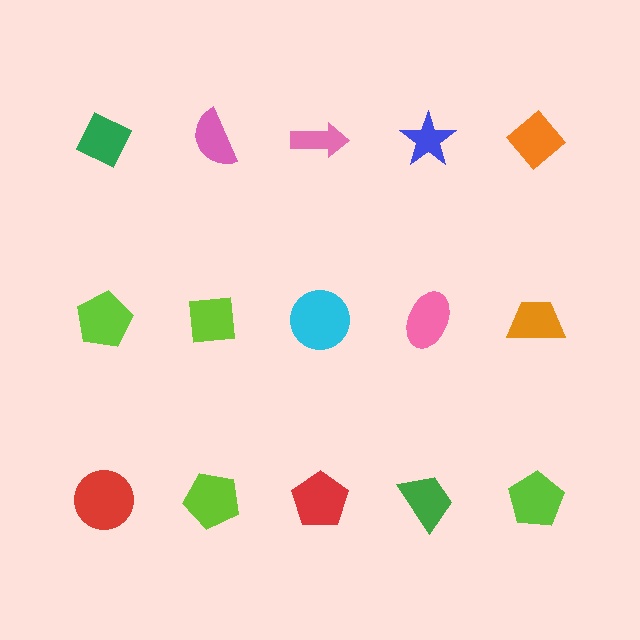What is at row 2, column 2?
A lime square.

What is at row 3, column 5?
A lime pentagon.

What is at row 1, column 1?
A green diamond.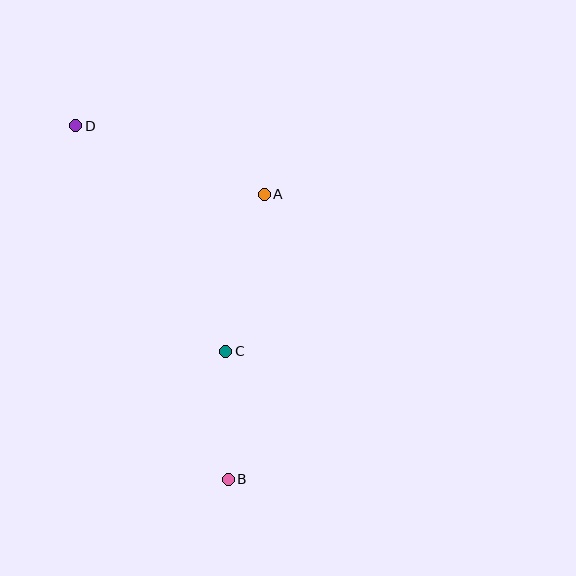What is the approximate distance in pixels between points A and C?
The distance between A and C is approximately 162 pixels.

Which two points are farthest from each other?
Points B and D are farthest from each other.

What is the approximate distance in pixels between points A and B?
The distance between A and B is approximately 287 pixels.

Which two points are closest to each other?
Points B and C are closest to each other.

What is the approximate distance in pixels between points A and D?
The distance between A and D is approximately 201 pixels.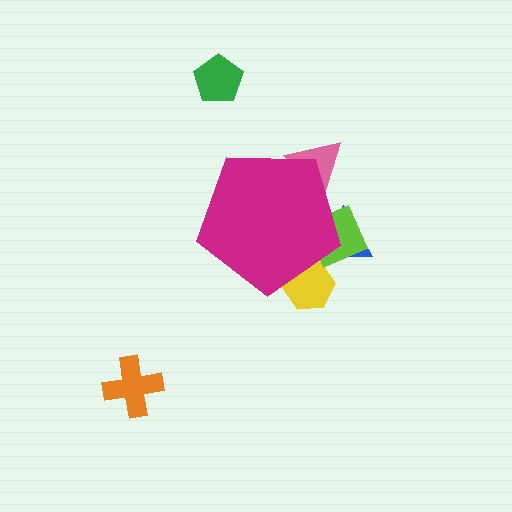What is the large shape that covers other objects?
A magenta pentagon.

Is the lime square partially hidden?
Yes, the lime square is partially hidden behind the magenta pentagon.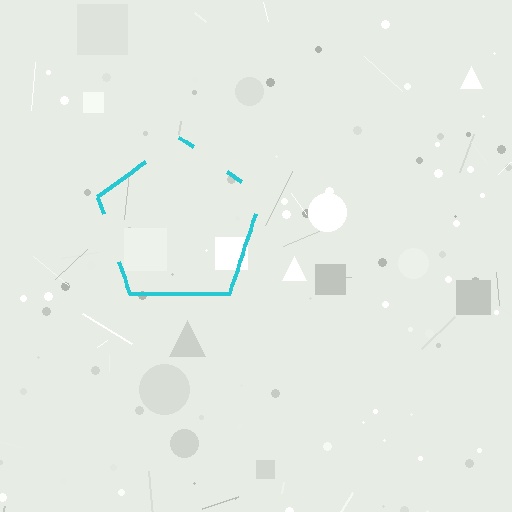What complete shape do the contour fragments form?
The contour fragments form a pentagon.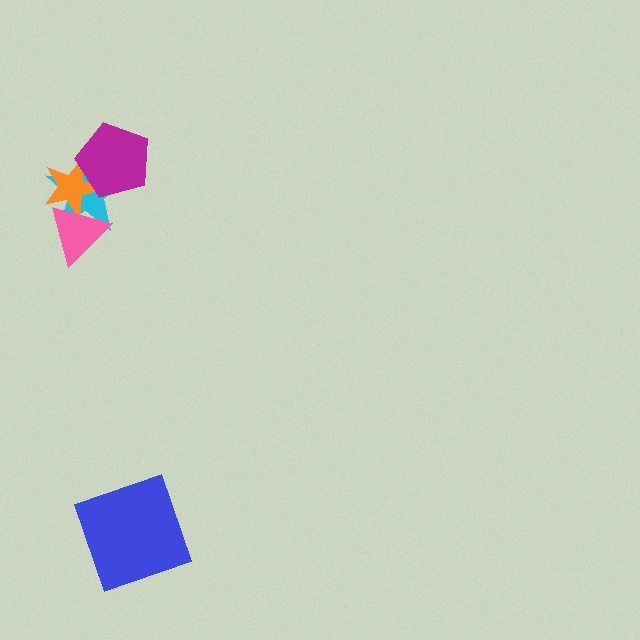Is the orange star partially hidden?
Yes, it is partially covered by another shape.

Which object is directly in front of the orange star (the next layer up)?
The magenta pentagon is directly in front of the orange star.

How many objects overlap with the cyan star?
3 objects overlap with the cyan star.